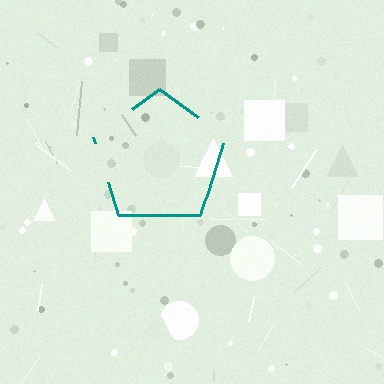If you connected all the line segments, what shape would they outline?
They would outline a pentagon.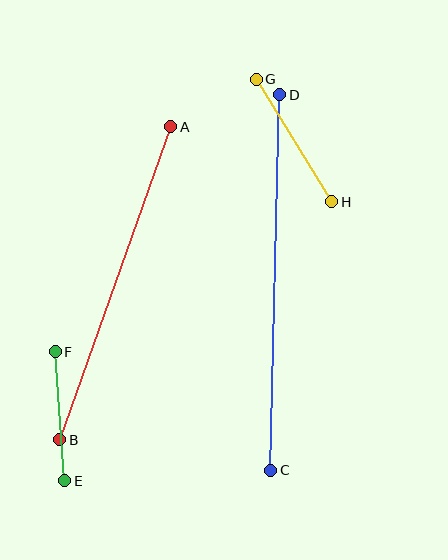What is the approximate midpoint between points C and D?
The midpoint is at approximately (275, 282) pixels.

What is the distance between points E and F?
The distance is approximately 130 pixels.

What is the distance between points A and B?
The distance is approximately 332 pixels.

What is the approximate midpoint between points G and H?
The midpoint is at approximately (294, 140) pixels.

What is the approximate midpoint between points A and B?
The midpoint is at approximately (115, 283) pixels.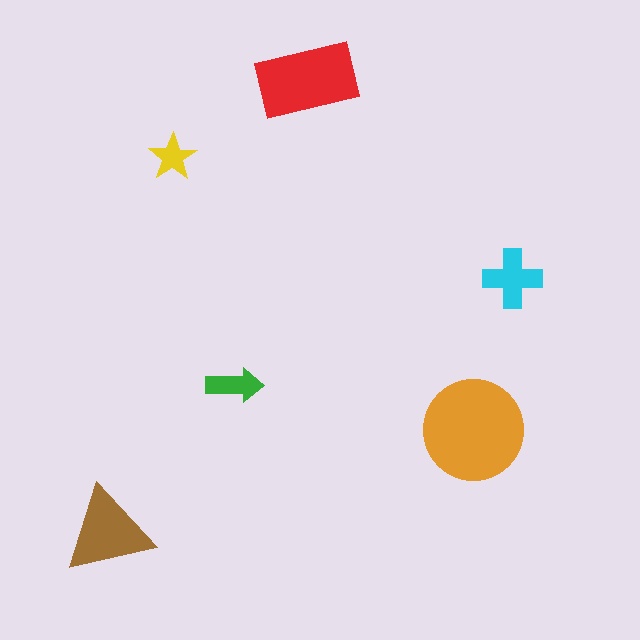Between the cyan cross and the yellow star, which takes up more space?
The cyan cross.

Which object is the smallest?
The yellow star.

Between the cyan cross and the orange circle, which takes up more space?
The orange circle.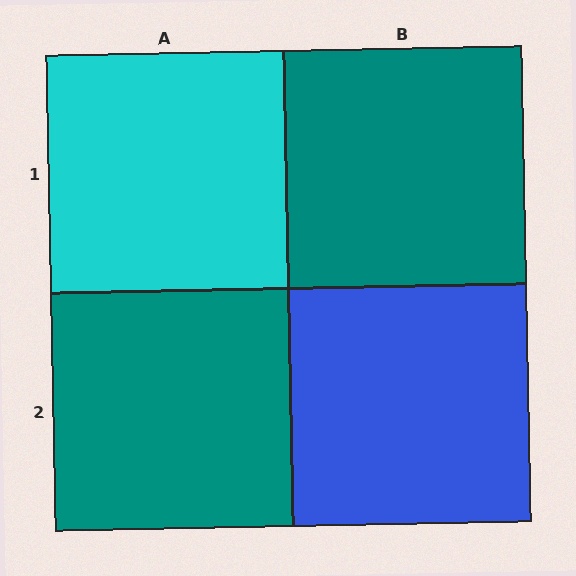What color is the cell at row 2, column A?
Teal.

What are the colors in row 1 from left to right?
Cyan, teal.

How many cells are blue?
1 cell is blue.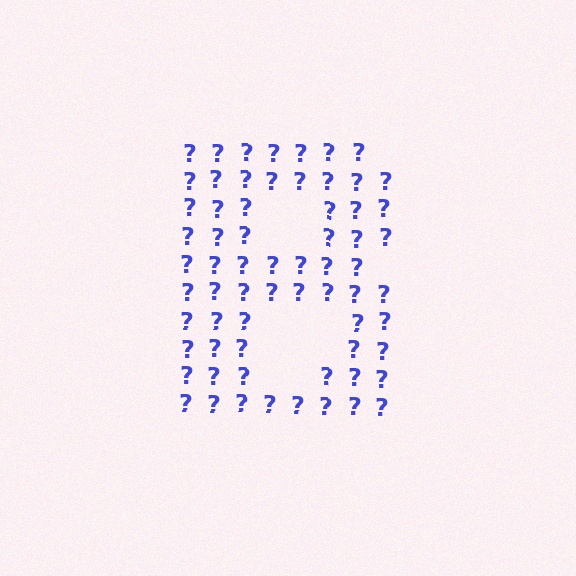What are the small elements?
The small elements are question marks.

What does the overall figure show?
The overall figure shows the letter B.